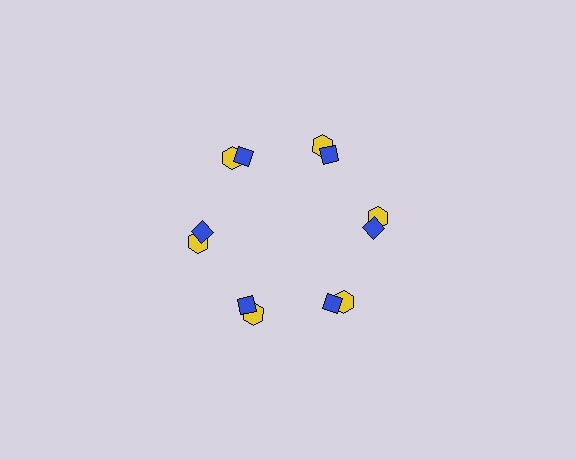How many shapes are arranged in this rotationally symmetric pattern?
There are 12 shapes, arranged in 6 groups of 2.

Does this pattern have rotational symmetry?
Yes, this pattern has 6-fold rotational symmetry. It looks the same after rotating 60 degrees around the center.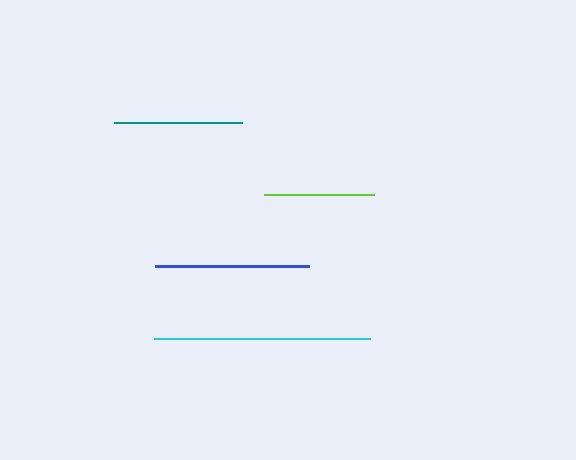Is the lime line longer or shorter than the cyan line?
The cyan line is longer than the lime line.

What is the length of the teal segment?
The teal segment is approximately 127 pixels long.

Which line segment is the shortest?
The lime line is the shortest at approximately 110 pixels.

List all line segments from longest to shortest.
From longest to shortest: cyan, blue, teal, lime.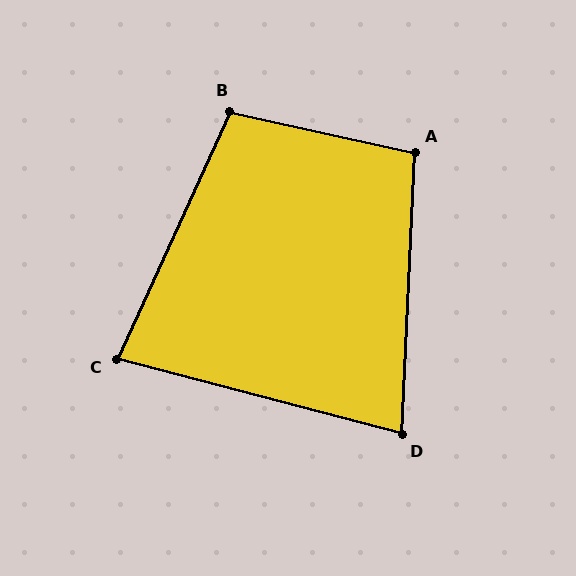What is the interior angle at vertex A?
Approximately 100 degrees (obtuse).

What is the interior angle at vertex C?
Approximately 80 degrees (acute).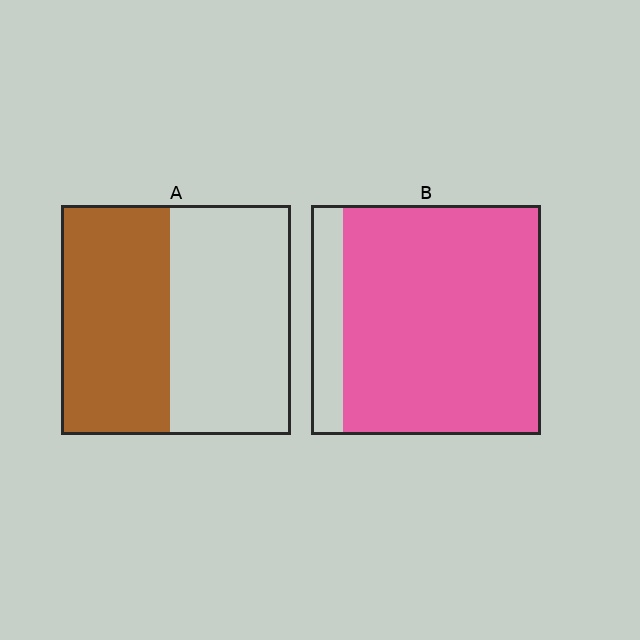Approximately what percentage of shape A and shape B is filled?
A is approximately 45% and B is approximately 85%.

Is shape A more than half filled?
Roughly half.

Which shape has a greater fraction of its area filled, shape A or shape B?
Shape B.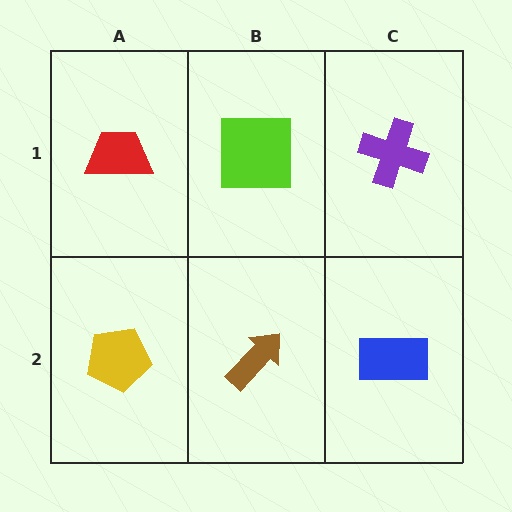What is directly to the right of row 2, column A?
A brown arrow.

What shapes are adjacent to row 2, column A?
A red trapezoid (row 1, column A), a brown arrow (row 2, column B).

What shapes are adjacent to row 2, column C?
A purple cross (row 1, column C), a brown arrow (row 2, column B).